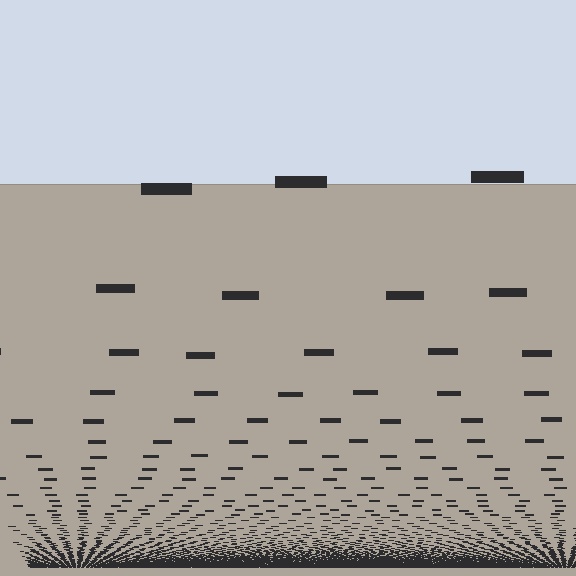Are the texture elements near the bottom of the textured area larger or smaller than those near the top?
Smaller. The gradient is inverted — elements near the bottom are smaller and denser.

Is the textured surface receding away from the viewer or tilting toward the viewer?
The surface appears to tilt toward the viewer. Texture elements get larger and sparser toward the top.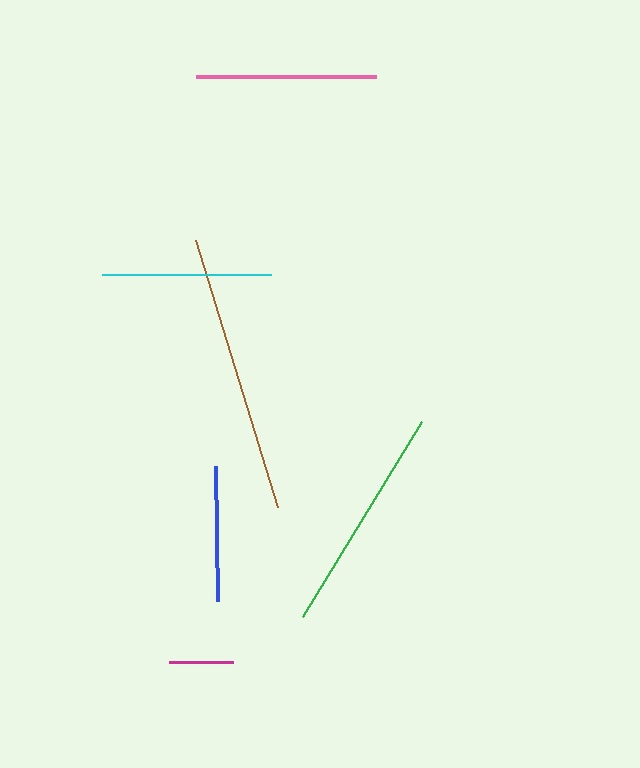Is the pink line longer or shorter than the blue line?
The pink line is longer than the blue line.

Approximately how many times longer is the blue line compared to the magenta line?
The blue line is approximately 2.1 times the length of the magenta line.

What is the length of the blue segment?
The blue segment is approximately 135 pixels long.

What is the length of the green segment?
The green segment is approximately 228 pixels long.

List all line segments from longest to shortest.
From longest to shortest: brown, green, pink, cyan, blue, magenta.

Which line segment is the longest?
The brown line is the longest at approximately 279 pixels.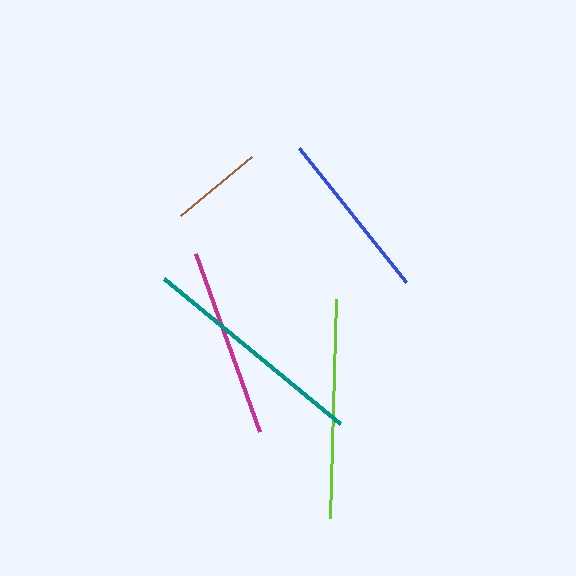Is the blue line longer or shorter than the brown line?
The blue line is longer than the brown line.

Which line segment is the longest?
The teal line is the longest at approximately 228 pixels.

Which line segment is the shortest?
The brown line is the shortest at approximately 92 pixels.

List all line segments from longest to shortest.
From longest to shortest: teal, lime, magenta, blue, brown.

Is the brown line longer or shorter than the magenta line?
The magenta line is longer than the brown line.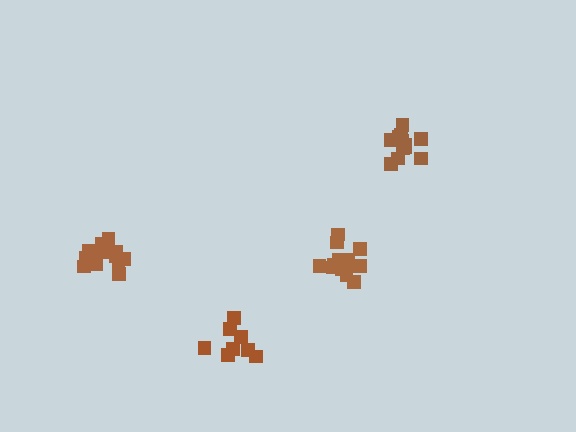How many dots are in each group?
Group 1: 8 dots, Group 2: 14 dots, Group 3: 13 dots, Group 4: 14 dots (49 total).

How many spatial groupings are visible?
There are 4 spatial groupings.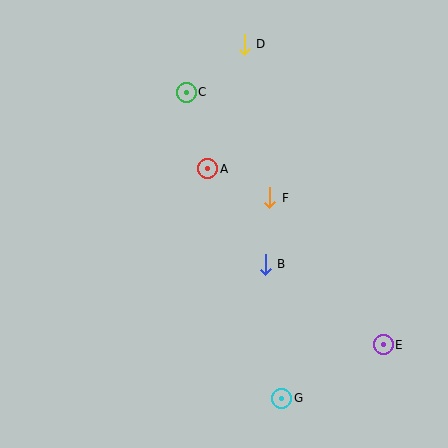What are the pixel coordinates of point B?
Point B is at (265, 265).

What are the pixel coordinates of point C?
Point C is at (186, 92).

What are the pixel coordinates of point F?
Point F is at (270, 198).